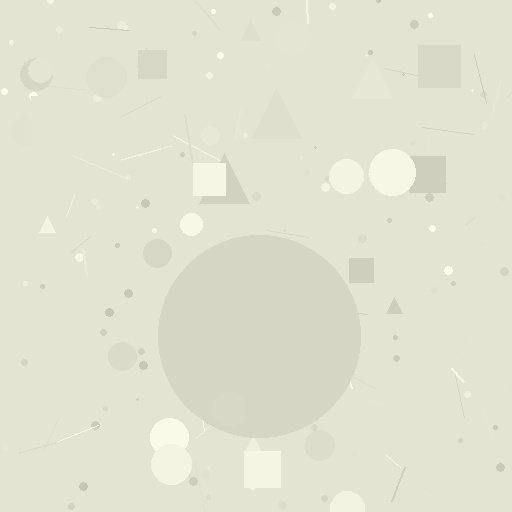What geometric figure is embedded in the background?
A circle is embedded in the background.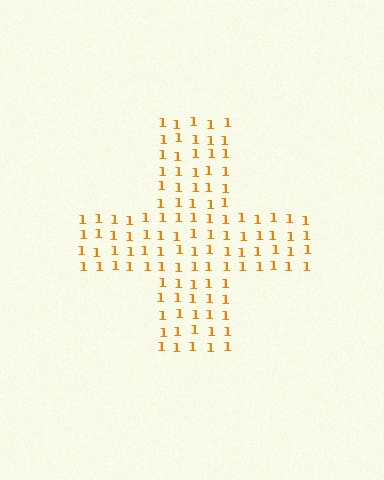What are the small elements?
The small elements are digit 1's.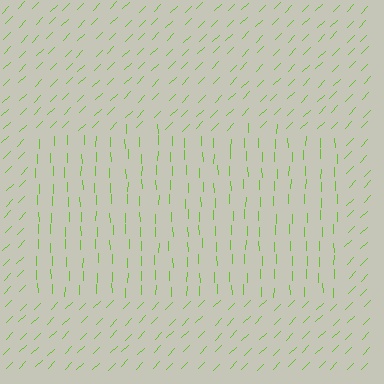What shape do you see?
I see a rectangle.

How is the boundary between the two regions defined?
The boundary is defined purely by a change in line orientation (approximately 45 degrees difference). All lines are the same color and thickness.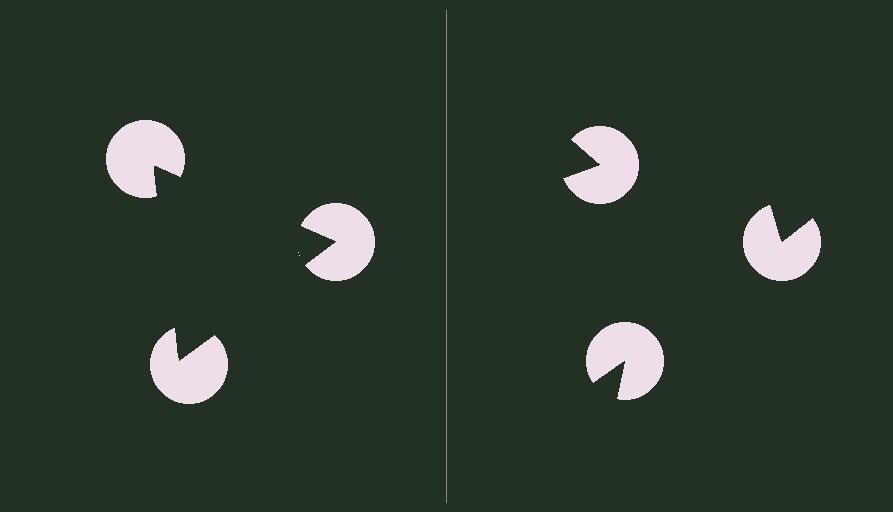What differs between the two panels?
The pac-man discs are positioned identically on both sides; only the wedge orientations differ. On the left they align to a triangle; on the right they are misaligned.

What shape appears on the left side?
An illusory triangle.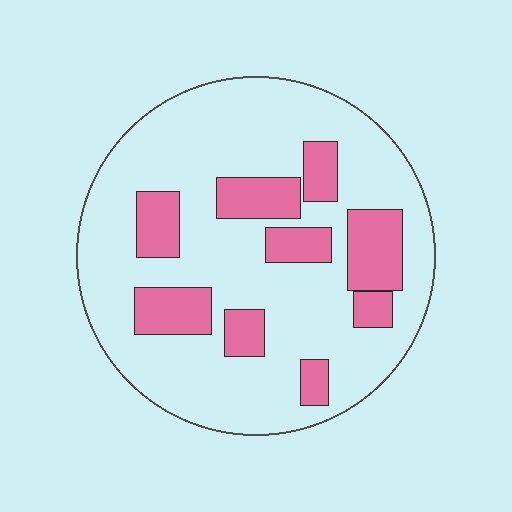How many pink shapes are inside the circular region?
9.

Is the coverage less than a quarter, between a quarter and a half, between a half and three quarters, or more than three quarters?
Less than a quarter.